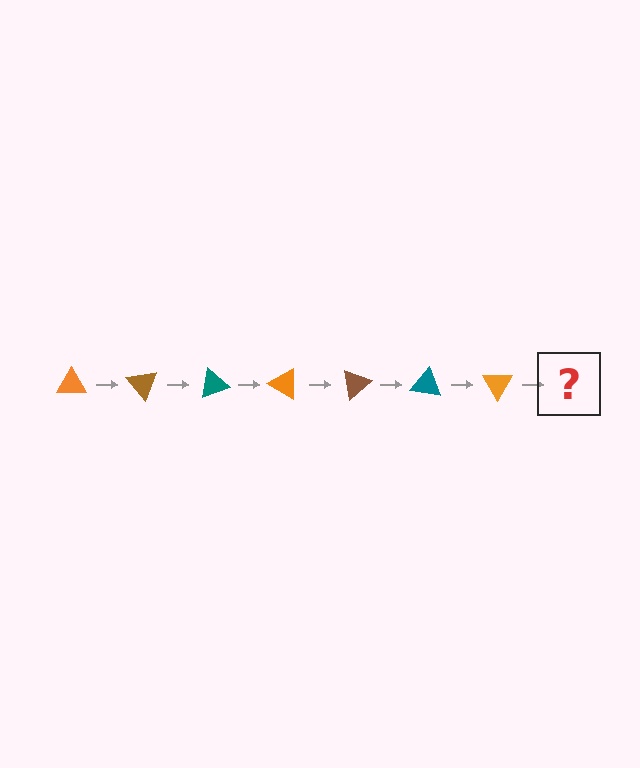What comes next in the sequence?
The next element should be a brown triangle, rotated 350 degrees from the start.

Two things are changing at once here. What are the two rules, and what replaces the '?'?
The two rules are that it rotates 50 degrees each step and the color cycles through orange, brown, and teal. The '?' should be a brown triangle, rotated 350 degrees from the start.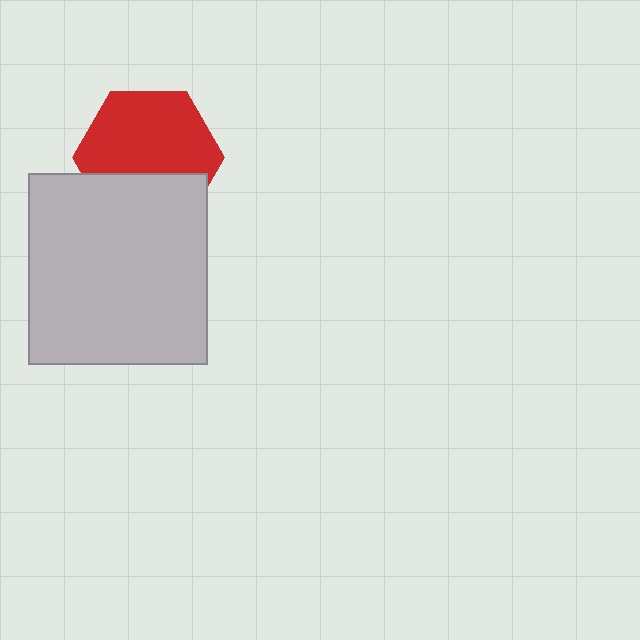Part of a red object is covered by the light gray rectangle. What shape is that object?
It is a hexagon.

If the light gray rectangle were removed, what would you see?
You would see the complete red hexagon.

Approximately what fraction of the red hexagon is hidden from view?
Roughly 34% of the red hexagon is hidden behind the light gray rectangle.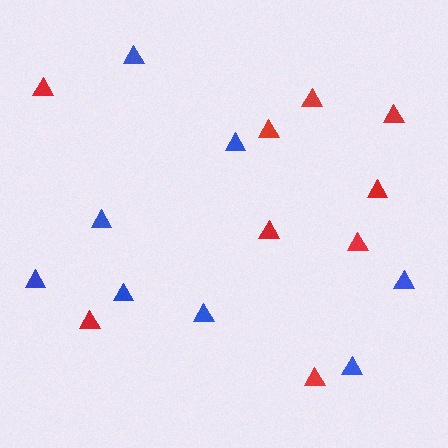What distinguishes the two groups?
There are 2 groups: one group of blue triangles (8) and one group of red triangles (9).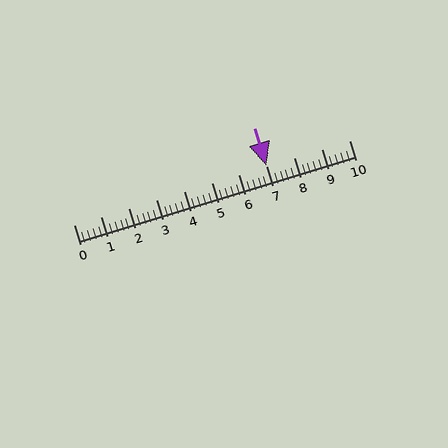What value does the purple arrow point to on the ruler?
The purple arrow points to approximately 7.0.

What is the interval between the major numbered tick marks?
The major tick marks are spaced 1 units apart.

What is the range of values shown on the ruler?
The ruler shows values from 0 to 10.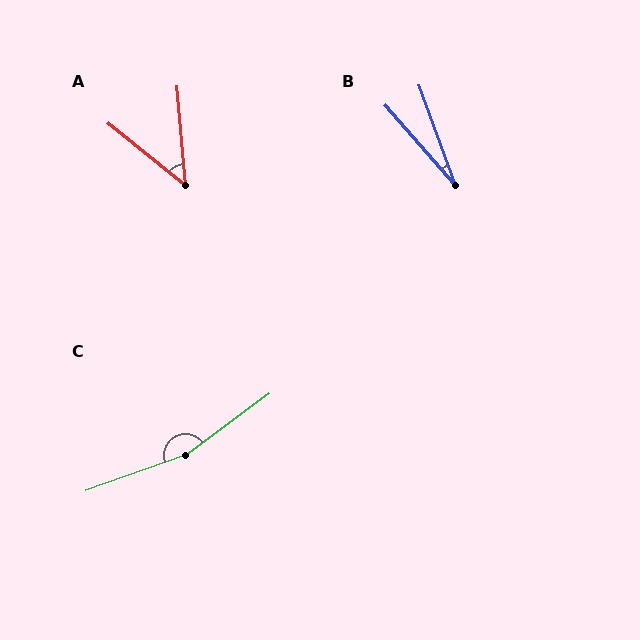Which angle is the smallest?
B, at approximately 21 degrees.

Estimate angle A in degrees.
Approximately 46 degrees.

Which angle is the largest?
C, at approximately 163 degrees.